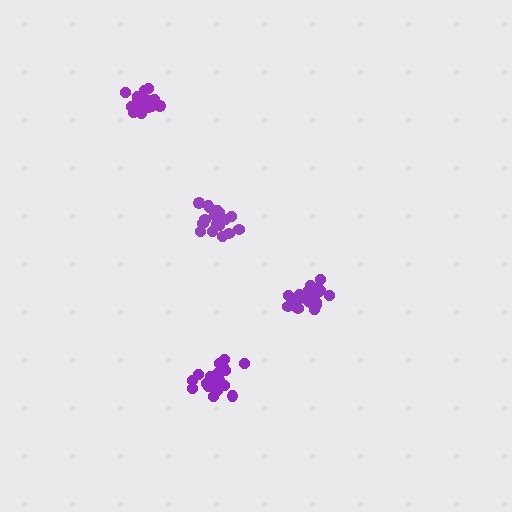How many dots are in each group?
Group 1: 20 dots, Group 2: 18 dots, Group 3: 21 dots, Group 4: 21 dots (80 total).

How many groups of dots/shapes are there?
There are 4 groups.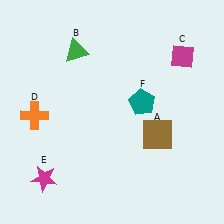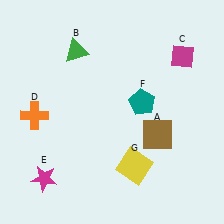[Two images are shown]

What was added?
A yellow square (G) was added in Image 2.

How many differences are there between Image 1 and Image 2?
There is 1 difference between the two images.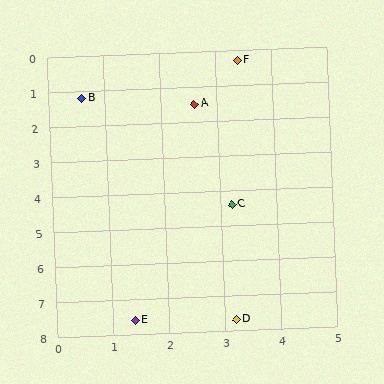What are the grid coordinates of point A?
Point A is at approximately (2.6, 1.5).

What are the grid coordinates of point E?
Point E is at approximately (1.4, 7.6).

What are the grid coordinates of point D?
Point D is at approximately (3.2, 7.7).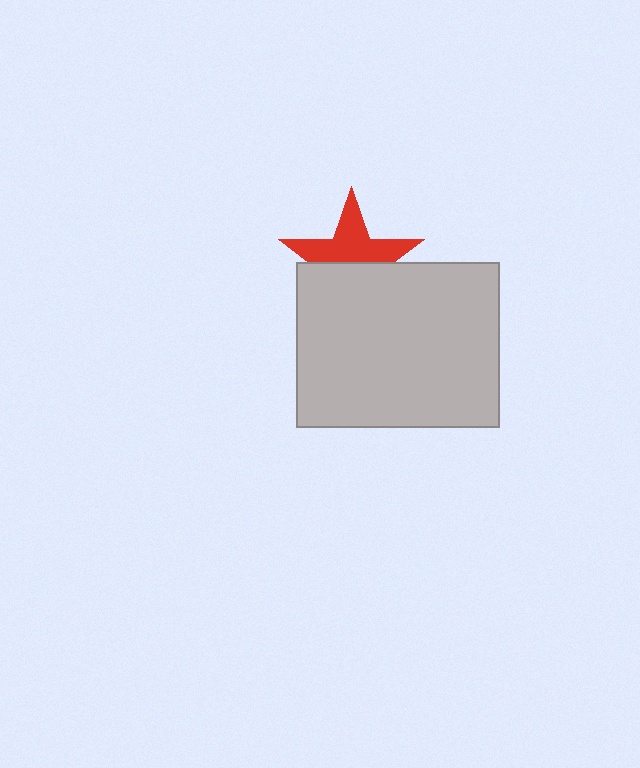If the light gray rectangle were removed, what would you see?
You would see the complete red star.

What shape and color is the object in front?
The object in front is a light gray rectangle.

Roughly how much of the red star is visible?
About half of it is visible (roughly 51%).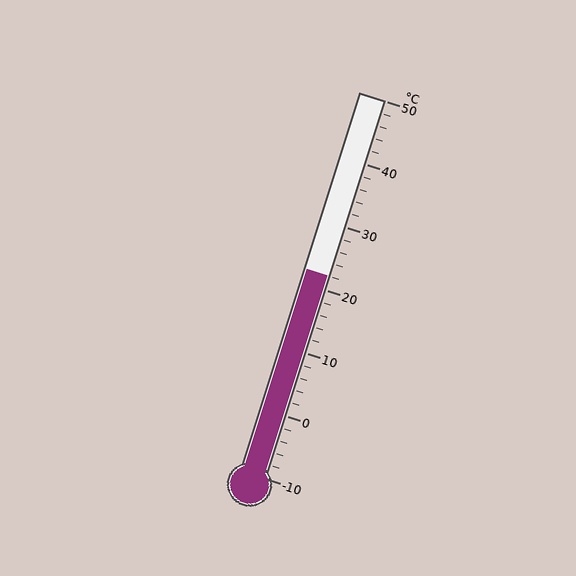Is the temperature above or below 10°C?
The temperature is above 10°C.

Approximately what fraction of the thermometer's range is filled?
The thermometer is filled to approximately 55% of its range.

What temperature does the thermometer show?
The thermometer shows approximately 22°C.